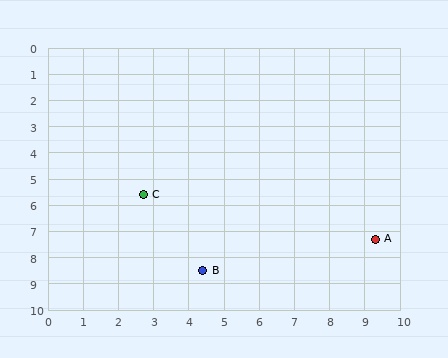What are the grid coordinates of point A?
Point A is at approximately (9.3, 7.3).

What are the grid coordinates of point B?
Point B is at approximately (4.4, 8.5).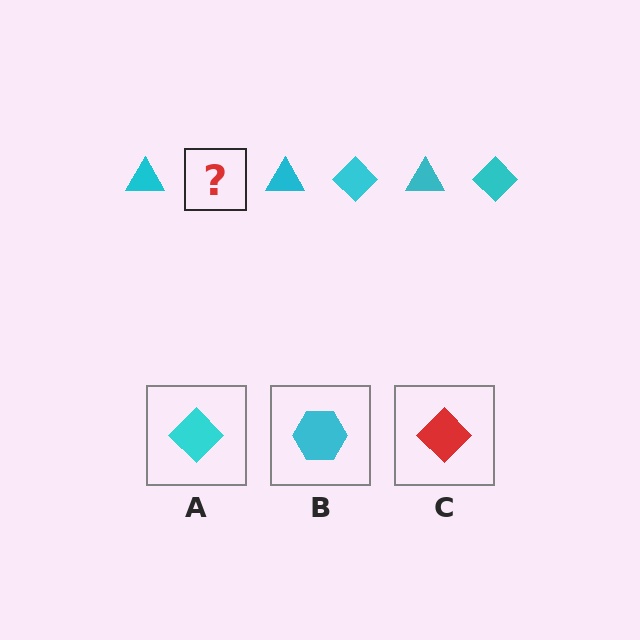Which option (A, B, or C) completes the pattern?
A.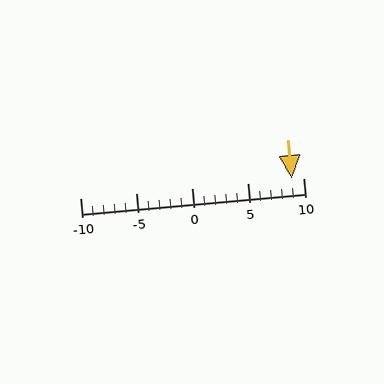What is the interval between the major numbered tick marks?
The major tick marks are spaced 5 units apart.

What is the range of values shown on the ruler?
The ruler shows values from -10 to 10.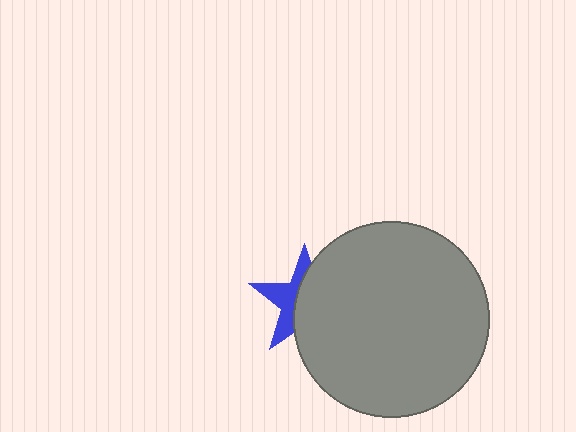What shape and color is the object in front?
The object in front is a gray circle.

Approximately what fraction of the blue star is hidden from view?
Roughly 58% of the blue star is hidden behind the gray circle.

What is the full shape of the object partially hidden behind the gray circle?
The partially hidden object is a blue star.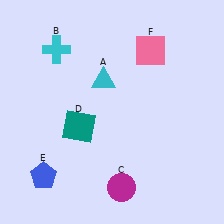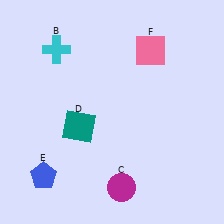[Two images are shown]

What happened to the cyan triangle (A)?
The cyan triangle (A) was removed in Image 2. It was in the top-left area of Image 1.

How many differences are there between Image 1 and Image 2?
There is 1 difference between the two images.